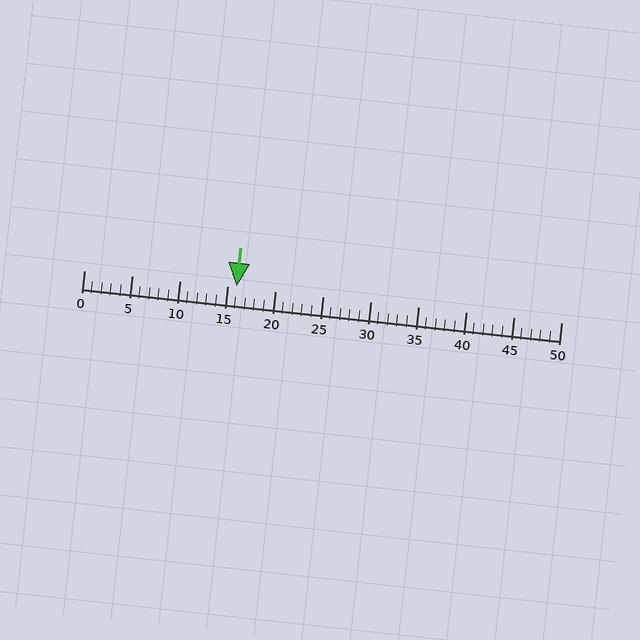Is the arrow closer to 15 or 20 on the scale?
The arrow is closer to 15.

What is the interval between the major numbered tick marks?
The major tick marks are spaced 5 units apart.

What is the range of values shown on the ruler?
The ruler shows values from 0 to 50.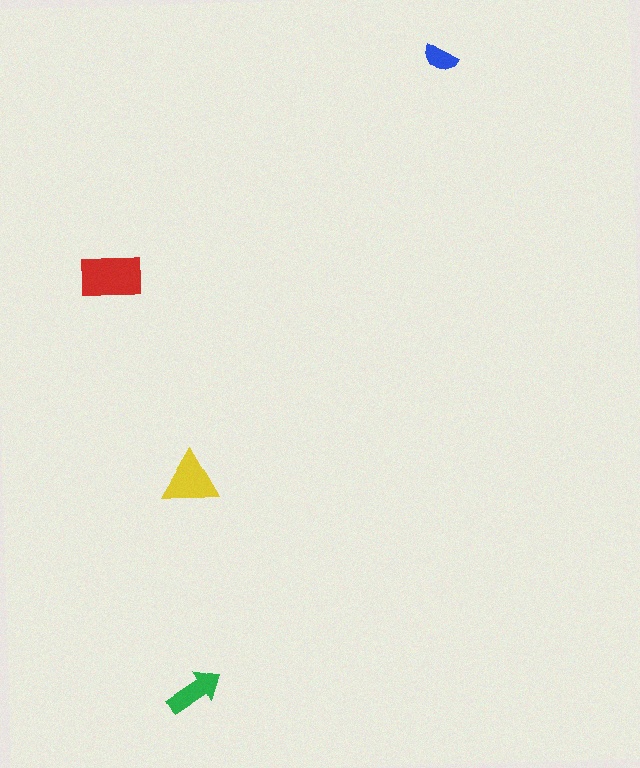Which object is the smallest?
The blue semicircle.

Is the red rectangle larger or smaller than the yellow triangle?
Larger.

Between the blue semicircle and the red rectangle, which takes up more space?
The red rectangle.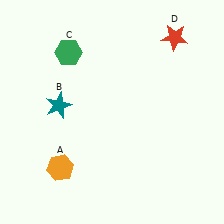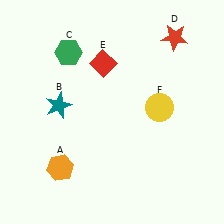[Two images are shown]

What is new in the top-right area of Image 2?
A yellow circle (F) was added in the top-right area of Image 2.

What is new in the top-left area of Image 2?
A red diamond (E) was added in the top-left area of Image 2.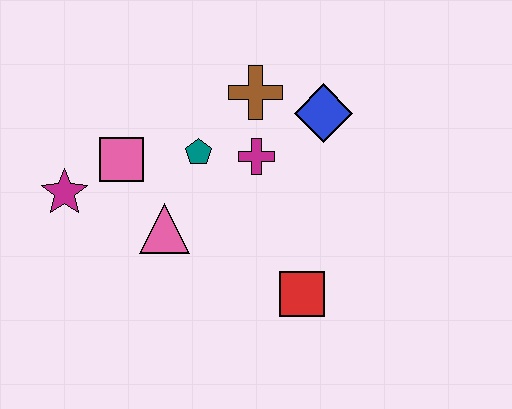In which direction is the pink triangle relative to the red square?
The pink triangle is to the left of the red square.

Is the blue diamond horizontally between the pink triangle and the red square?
No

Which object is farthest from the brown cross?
The magenta star is farthest from the brown cross.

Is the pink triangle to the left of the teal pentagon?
Yes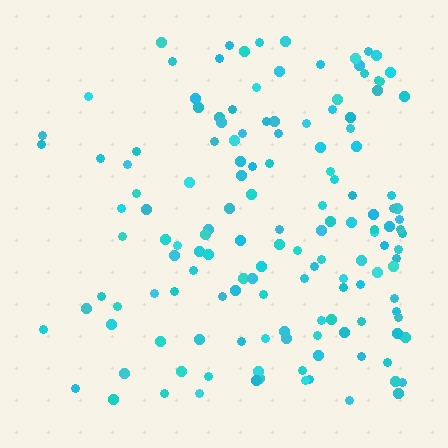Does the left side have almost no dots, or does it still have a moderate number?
Still a moderate number, just noticeably fewer than the right.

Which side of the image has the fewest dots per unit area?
The left.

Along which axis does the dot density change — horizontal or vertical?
Horizontal.